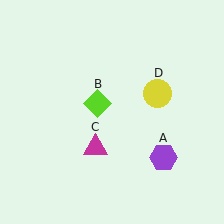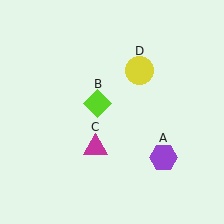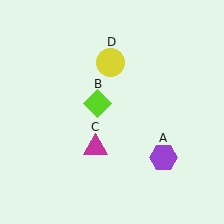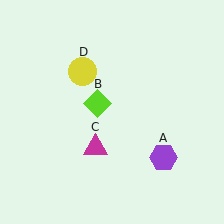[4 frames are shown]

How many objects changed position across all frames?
1 object changed position: yellow circle (object D).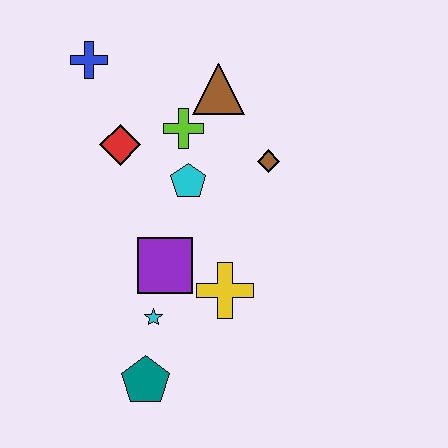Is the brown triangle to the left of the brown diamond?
Yes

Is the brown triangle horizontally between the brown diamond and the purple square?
Yes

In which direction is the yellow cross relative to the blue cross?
The yellow cross is below the blue cross.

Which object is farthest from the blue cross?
The teal pentagon is farthest from the blue cross.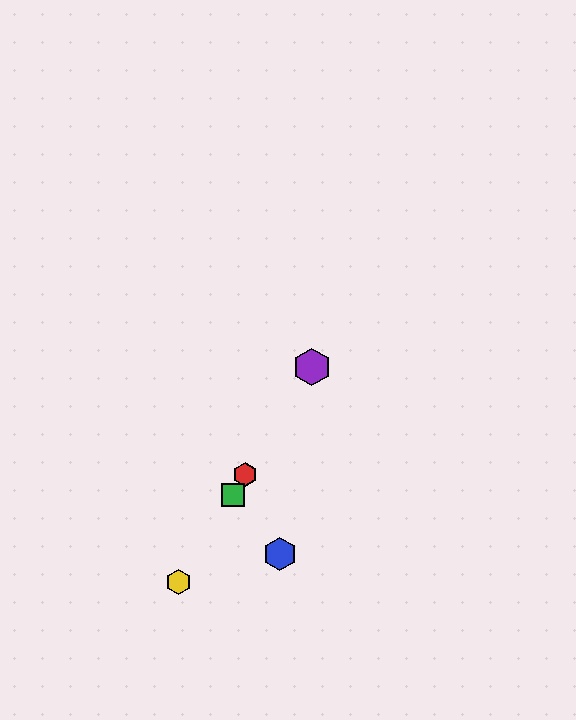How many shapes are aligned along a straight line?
4 shapes (the red hexagon, the green square, the yellow hexagon, the purple hexagon) are aligned along a straight line.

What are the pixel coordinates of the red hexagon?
The red hexagon is at (245, 475).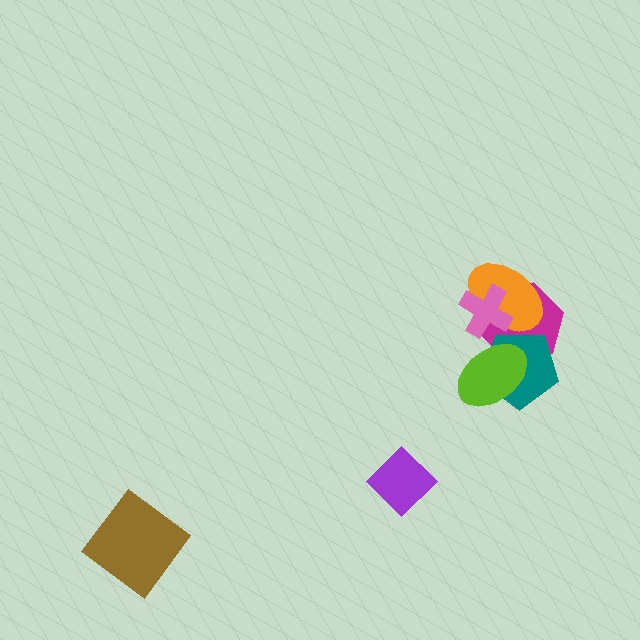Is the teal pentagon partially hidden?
Yes, it is partially covered by another shape.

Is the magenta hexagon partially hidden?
Yes, it is partially covered by another shape.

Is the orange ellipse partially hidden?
Yes, it is partially covered by another shape.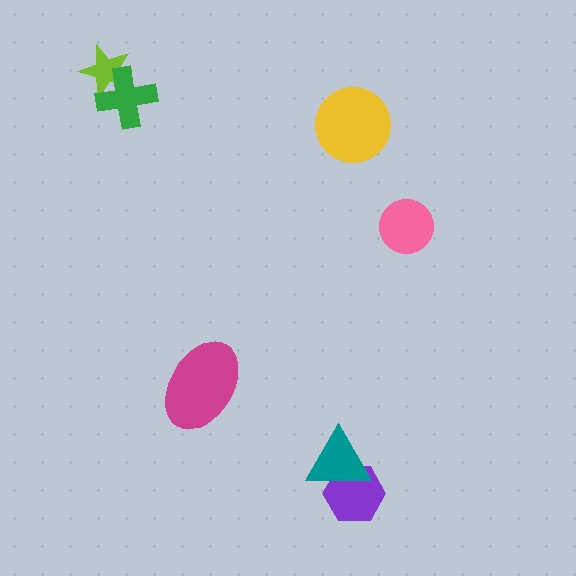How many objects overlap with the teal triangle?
1 object overlaps with the teal triangle.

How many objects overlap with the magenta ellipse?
0 objects overlap with the magenta ellipse.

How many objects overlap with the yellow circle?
0 objects overlap with the yellow circle.